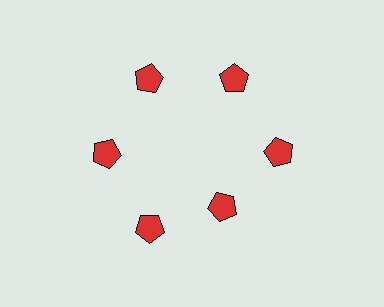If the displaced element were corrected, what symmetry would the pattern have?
It would have 6-fold rotational symmetry — the pattern would map onto itself every 60 degrees.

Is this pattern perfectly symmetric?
No. The 6 red pentagons are arranged in a ring, but one element near the 5 o'clock position is pulled inward toward the center, breaking the 6-fold rotational symmetry.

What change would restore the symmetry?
The symmetry would be restored by moving it outward, back onto the ring so that all 6 pentagons sit at equal angles and equal distance from the center.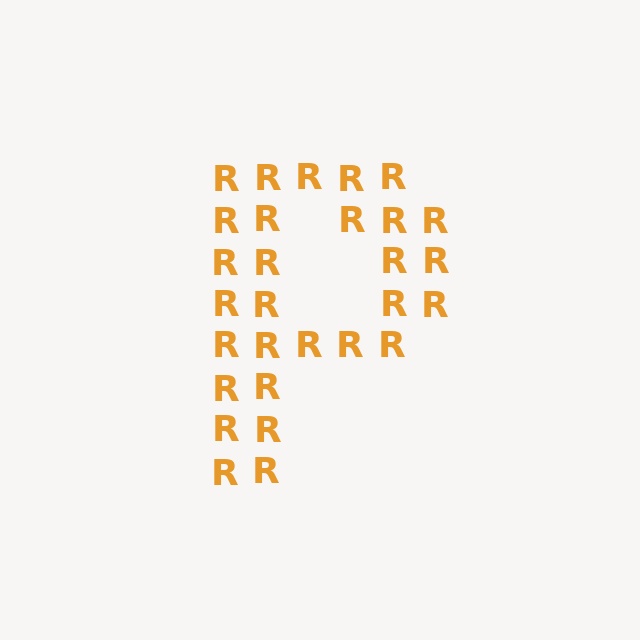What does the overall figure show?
The overall figure shows the letter P.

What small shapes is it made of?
It is made of small letter R's.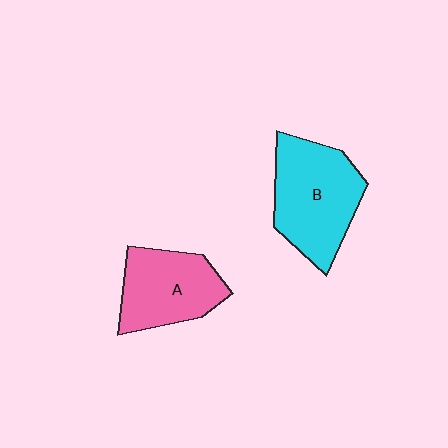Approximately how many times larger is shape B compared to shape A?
Approximately 1.2 times.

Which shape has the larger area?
Shape B (cyan).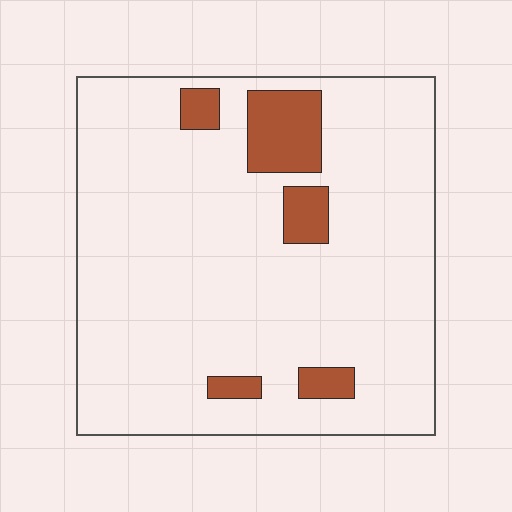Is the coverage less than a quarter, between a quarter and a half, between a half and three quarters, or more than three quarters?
Less than a quarter.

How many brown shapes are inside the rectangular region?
5.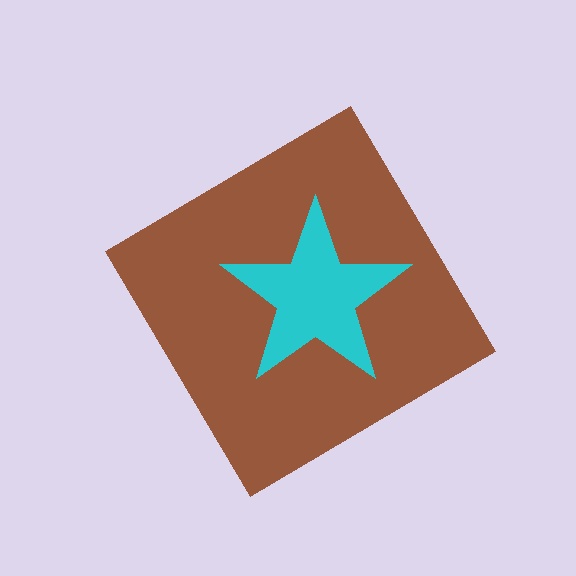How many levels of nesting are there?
2.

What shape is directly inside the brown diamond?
The cyan star.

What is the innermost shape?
The cyan star.